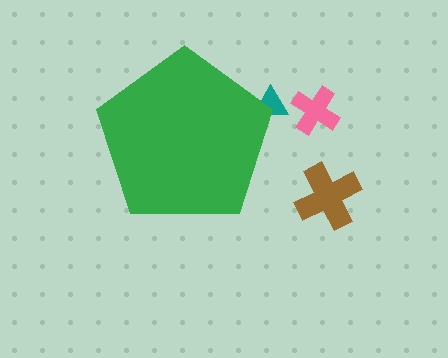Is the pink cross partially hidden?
No, the pink cross is fully visible.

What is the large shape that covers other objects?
A green pentagon.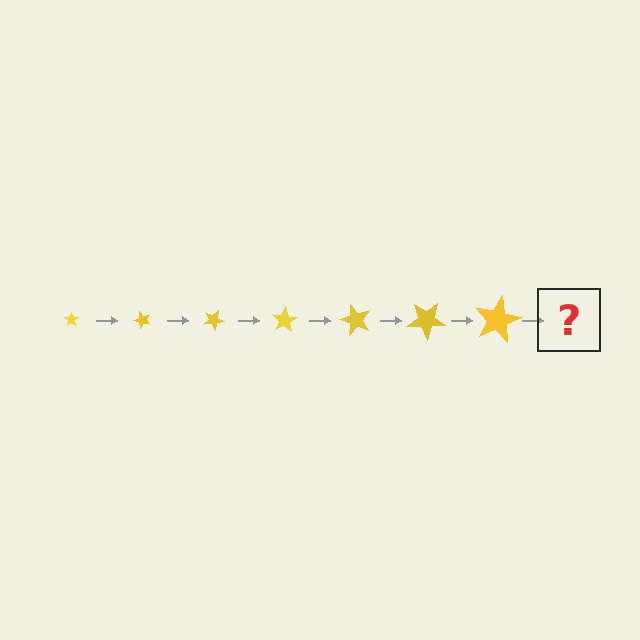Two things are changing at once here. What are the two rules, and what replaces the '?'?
The two rules are that the star grows larger each step and it rotates 50 degrees each step. The '?' should be a star, larger than the previous one and rotated 350 degrees from the start.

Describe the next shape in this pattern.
It should be a star, larger than the previous one and rotated 350 degrees from the start.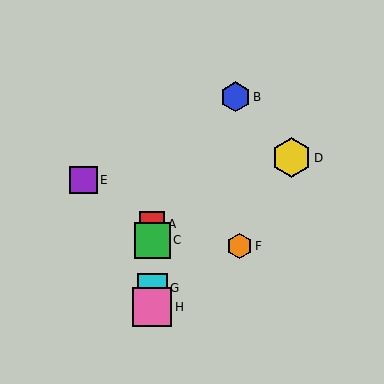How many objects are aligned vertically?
4 objects (A, C, G, H) are aligned vertically.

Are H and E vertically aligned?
No, H is at x≈152 and E is at x≈83.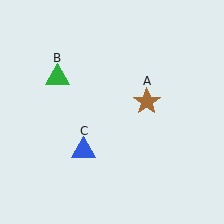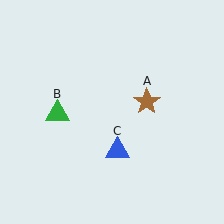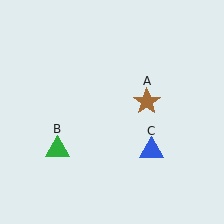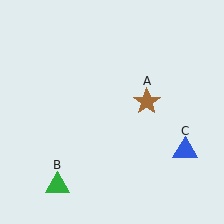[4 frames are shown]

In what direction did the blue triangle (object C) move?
The blue triangle (object C) moved right.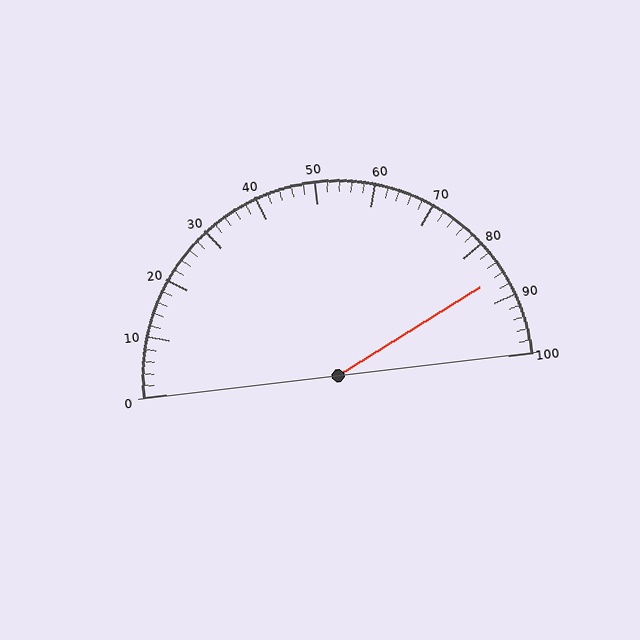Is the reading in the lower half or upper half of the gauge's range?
The reading is in the upper half of the range (0 to 100).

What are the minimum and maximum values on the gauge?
The gauge ranges from 0 to 100.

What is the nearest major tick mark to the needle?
The nearest major tick mark is 90.